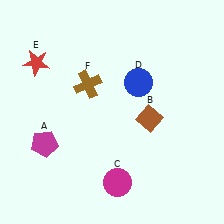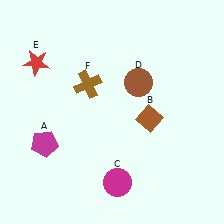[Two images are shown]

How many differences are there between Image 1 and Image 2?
There is 1 difference between the two images.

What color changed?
The circle (D) changed from blue in Image 1 to brown in Image 2.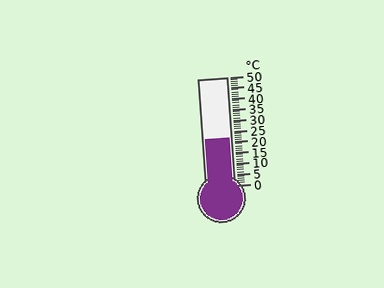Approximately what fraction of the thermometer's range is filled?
The thermometer is filled to approximately 45% of its range.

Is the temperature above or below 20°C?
The temperature is above 20°C.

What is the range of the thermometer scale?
The thermometer scale ranges from 0°C to 50°C.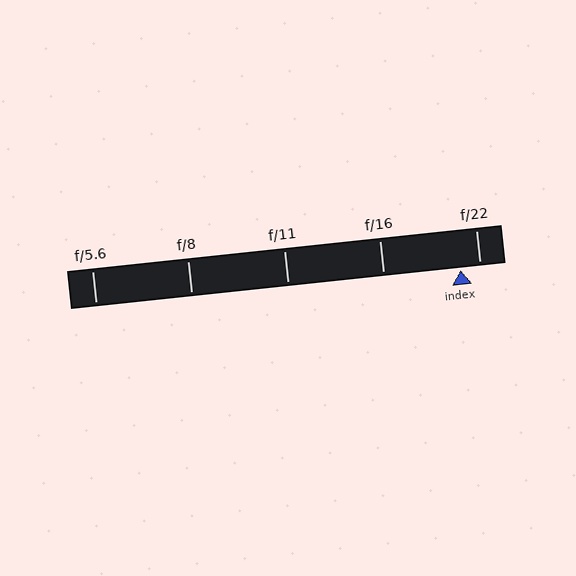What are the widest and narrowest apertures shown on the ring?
The widest aperture shown is f/5.6 and the narrowest is f/22.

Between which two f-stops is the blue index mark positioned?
The index mark is between f/16 and f/22.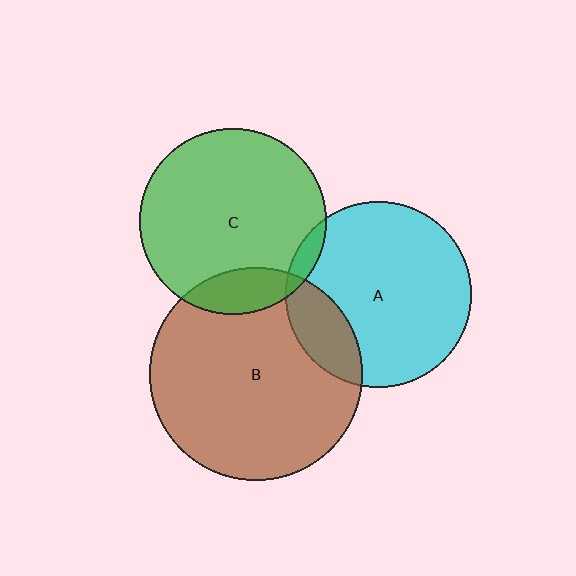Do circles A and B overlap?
Yes.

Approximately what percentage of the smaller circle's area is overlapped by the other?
Approximately 20%.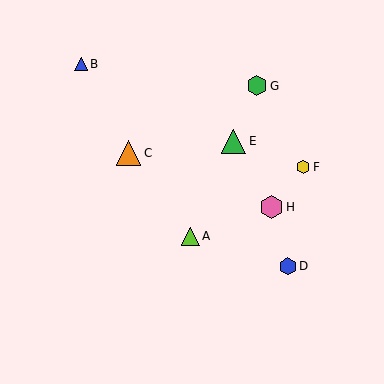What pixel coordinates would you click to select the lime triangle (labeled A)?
Click at (190, 236) to select the lime triangle A.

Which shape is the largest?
The green triangle (labeled E) is the largest.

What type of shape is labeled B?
Shape B is a blue triangle.